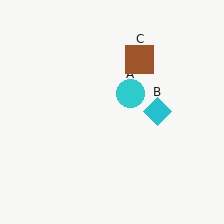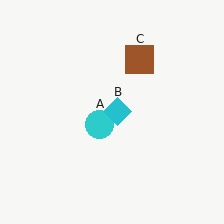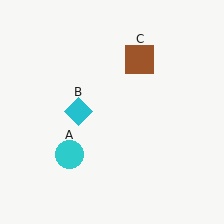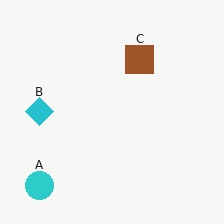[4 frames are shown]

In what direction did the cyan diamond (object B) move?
The cyan diamond (object B) moved left.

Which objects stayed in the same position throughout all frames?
Brown square (object C) remained stationary.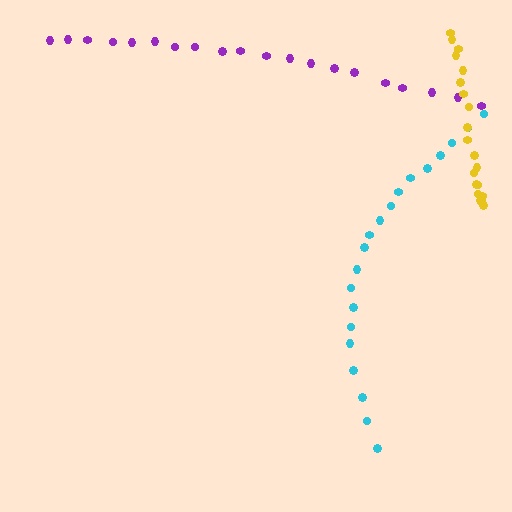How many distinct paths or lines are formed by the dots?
There are 3 distinct paths.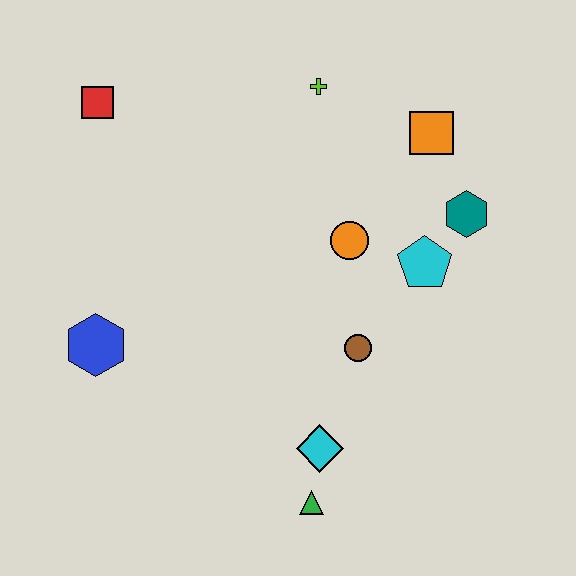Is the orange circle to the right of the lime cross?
Yes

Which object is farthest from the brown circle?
The red square is farthest from the brown circle.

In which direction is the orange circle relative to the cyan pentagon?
The orange circle is to the left of the cyan pentagon.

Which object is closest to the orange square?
The teal hexagon is closest to the orange square.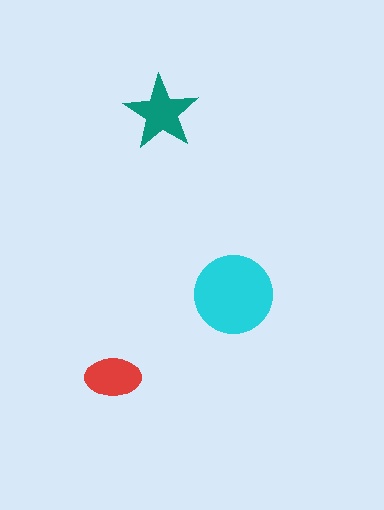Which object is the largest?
The cyan circle.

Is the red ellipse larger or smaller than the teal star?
Smaller.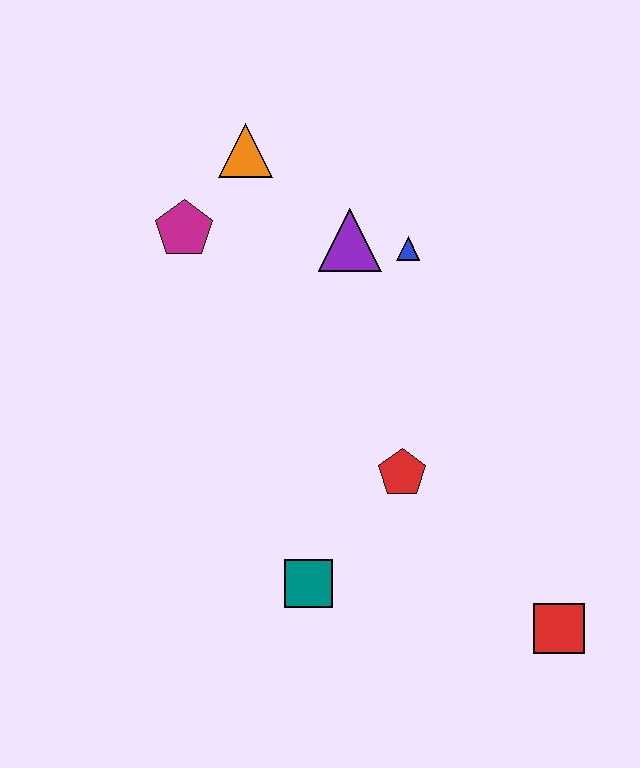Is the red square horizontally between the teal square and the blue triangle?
No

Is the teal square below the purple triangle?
Yes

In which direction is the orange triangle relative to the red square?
The orange triangle is above the red square.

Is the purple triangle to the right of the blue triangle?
No